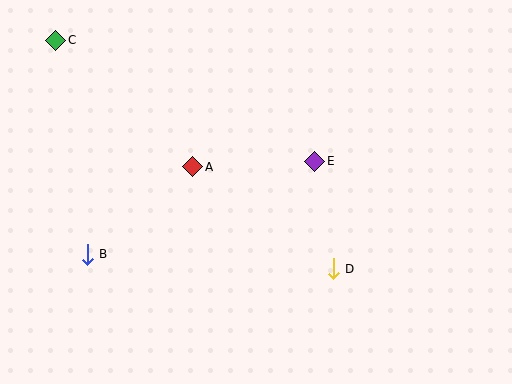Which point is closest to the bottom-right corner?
Point D is closest to the bottom-right corner.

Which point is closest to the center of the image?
Point E at (315, 161) is closest to the center.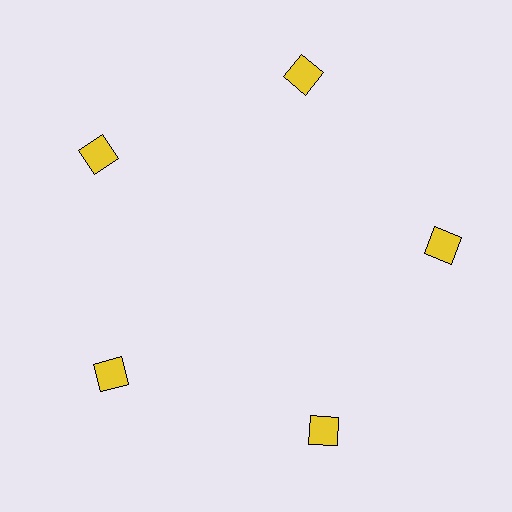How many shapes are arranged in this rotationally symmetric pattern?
There are 5 shapes, arranged in 5 groups of 1.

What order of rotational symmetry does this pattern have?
This pattern has 5-fold rotational symmetry.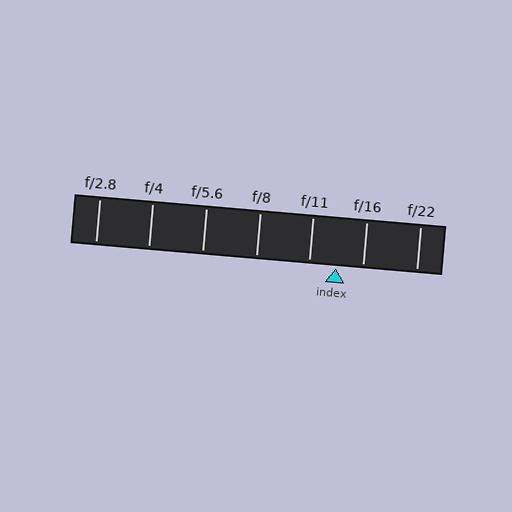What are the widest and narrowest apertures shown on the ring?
The widest aperture shown is f/2.8 and the narrowest is f/22.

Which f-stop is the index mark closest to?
The index mark is closest to f/16.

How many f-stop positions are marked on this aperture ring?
There are 7 f-stop positions marked.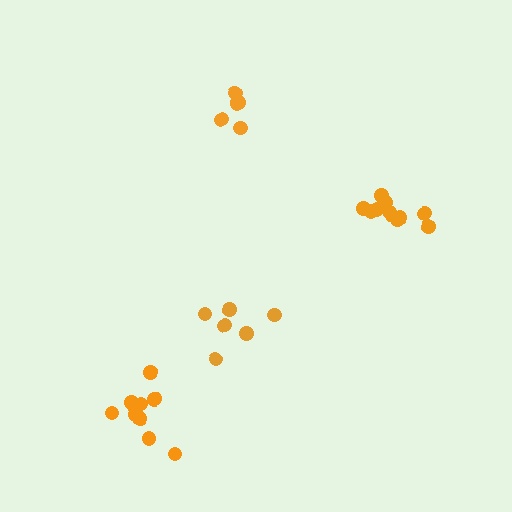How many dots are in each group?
Group 1: 6 dots, Group 2: 11 dots, Group 3: 6 dots, Group 4: 11 dots (34 total).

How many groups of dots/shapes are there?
There are 4 groups.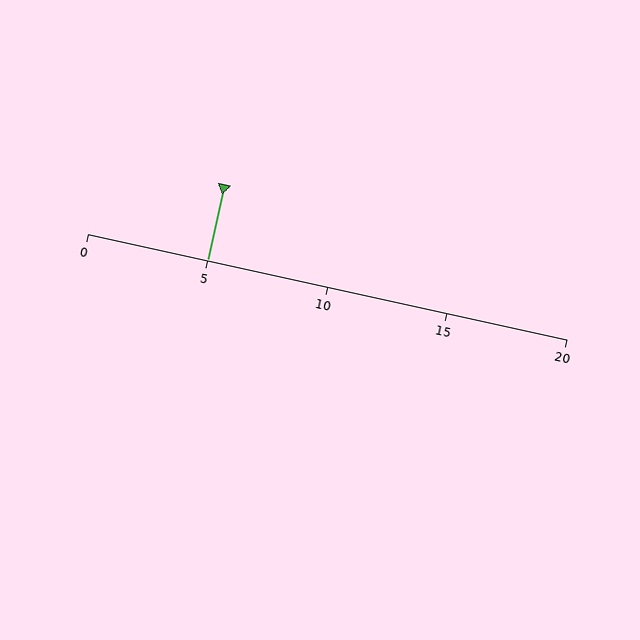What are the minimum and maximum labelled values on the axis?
The axis runs from 0 to 20.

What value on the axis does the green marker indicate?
The marker indicates approximately 5.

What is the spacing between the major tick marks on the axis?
The major ticks are spaced 5 apart.